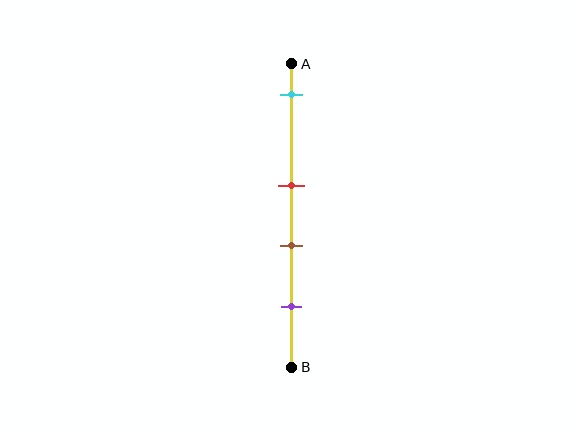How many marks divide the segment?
There are 4 marks dividing the segment.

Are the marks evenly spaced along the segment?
No, the marks are not evenly spaced.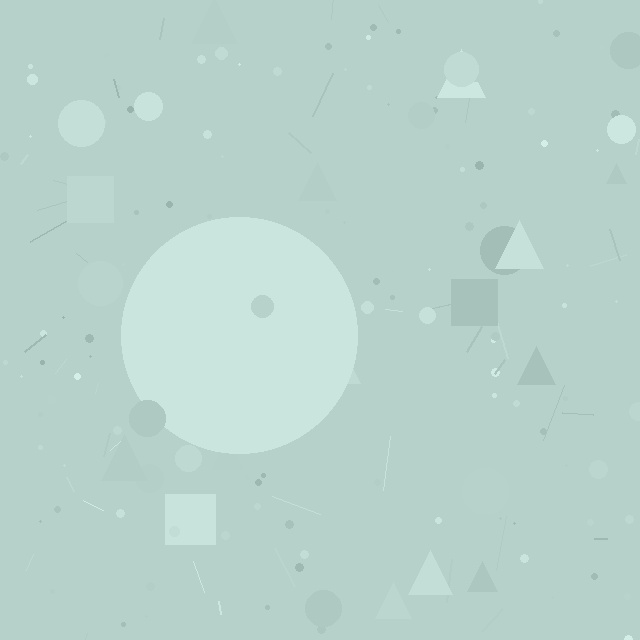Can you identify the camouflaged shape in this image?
The camouflaged shape is a circle.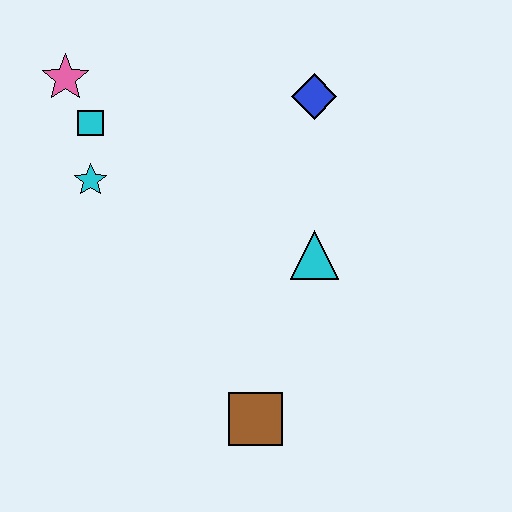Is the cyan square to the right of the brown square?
No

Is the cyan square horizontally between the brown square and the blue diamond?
No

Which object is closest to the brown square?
The cyan triangle is closest to the brown square.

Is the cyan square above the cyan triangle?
Yes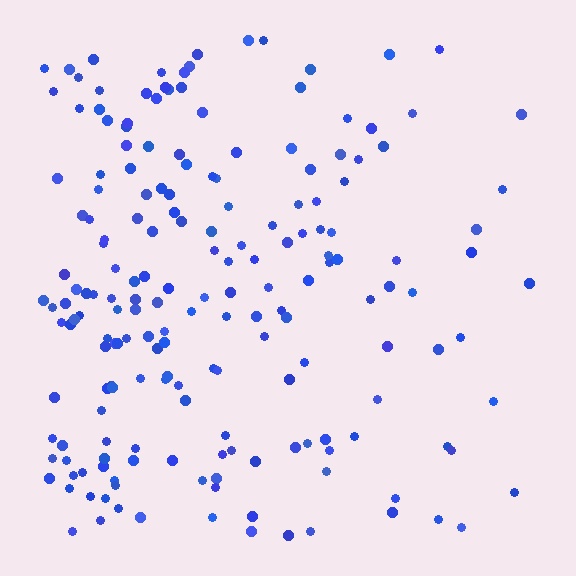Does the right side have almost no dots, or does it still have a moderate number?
Still a moderate number, just noticeably fewer than the left.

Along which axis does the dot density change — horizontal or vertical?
Horizontal.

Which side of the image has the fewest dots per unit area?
The right.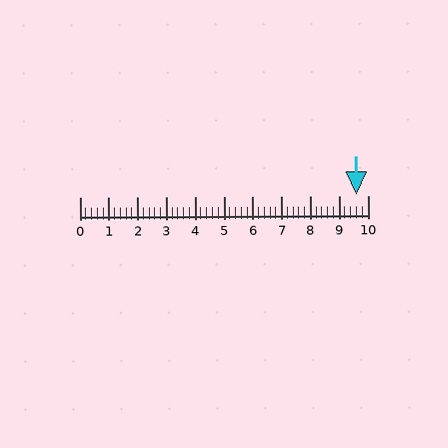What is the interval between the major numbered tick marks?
The major tick marks are spaced 1 units apart.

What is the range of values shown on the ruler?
The ruler shows values from 0 to 10.